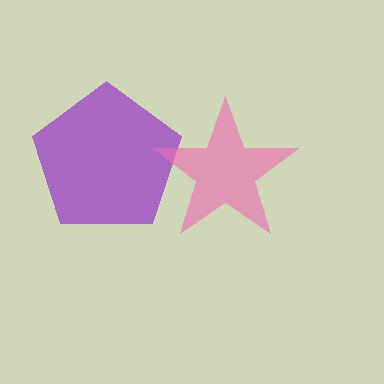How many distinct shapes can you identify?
There are 2 distinct shapes: a purple pentagon, a pink star.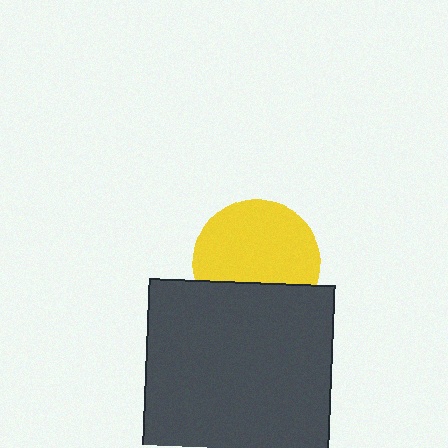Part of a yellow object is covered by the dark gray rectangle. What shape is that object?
It is a circle.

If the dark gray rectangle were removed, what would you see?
You would see the complete yellow circle.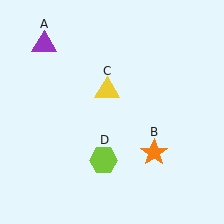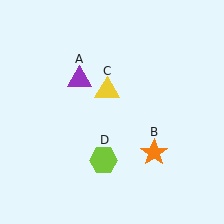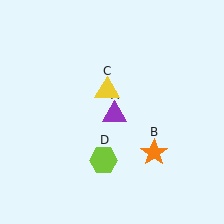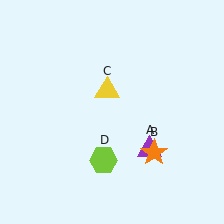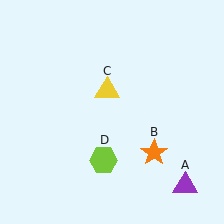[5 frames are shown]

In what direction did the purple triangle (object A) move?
The purple triangle (object A) moved down and to the right.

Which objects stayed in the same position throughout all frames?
Orange star (object B) and yellow triangle (object C) and lime hexagon (object D) remained stationary.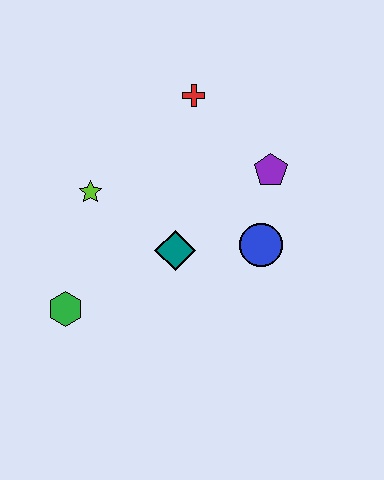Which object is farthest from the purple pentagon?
The green hexagon is farthest from the purple pentagon.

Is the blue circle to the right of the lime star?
Yes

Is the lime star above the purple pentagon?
No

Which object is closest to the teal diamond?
The blue circle is closest to the teal diamond.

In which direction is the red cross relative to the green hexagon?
The red cross is above the green hexagon.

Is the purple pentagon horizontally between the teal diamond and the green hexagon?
No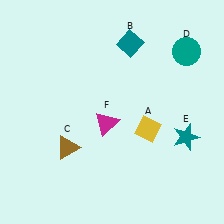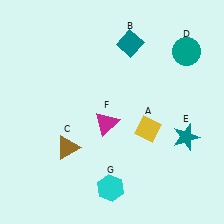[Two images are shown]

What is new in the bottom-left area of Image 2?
A cyan hexagon (G) was added in the bottom-left area of Image 2.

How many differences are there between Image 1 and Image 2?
There is 1 difference between the two images.